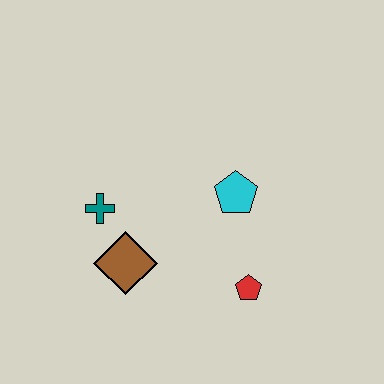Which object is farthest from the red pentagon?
The teal cross is farthest from the red pentagon.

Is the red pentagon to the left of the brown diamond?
No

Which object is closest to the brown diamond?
The teal cross is closest to the brown diamond.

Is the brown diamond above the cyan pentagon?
No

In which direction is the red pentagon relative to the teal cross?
The red pentagon is to the right of the teal cross.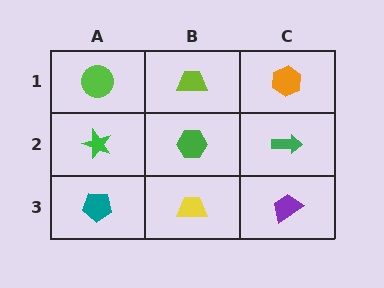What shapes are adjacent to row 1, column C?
A green arrow (row 2, column C), a lime trapezoid (row 1, column B).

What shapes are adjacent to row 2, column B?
A lime trapezoid (row 1, column B), a yellow trapezoid (row 3, column B), a green star (row 2, column A), a green arrow (row 2, column C).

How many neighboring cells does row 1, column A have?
2.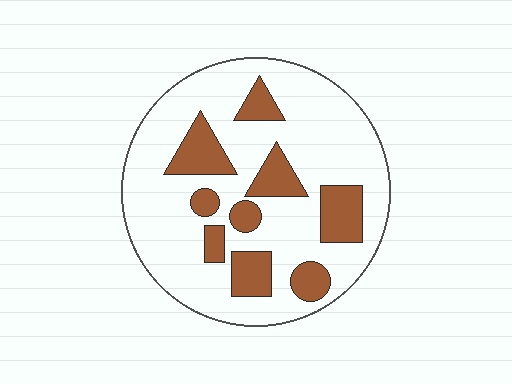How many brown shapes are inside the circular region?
9.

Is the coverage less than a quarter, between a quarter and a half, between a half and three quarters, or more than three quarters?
Less than a quarter.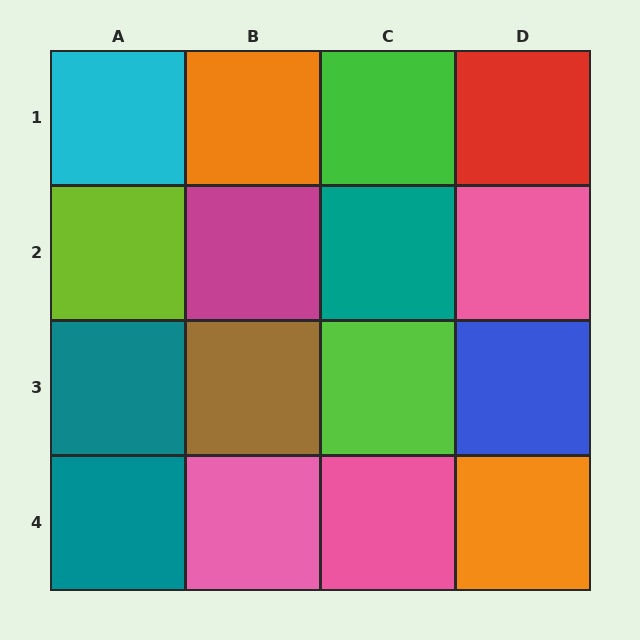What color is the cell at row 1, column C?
Green.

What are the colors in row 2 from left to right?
Lime, magenta, teal, pink.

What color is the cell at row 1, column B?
Orange.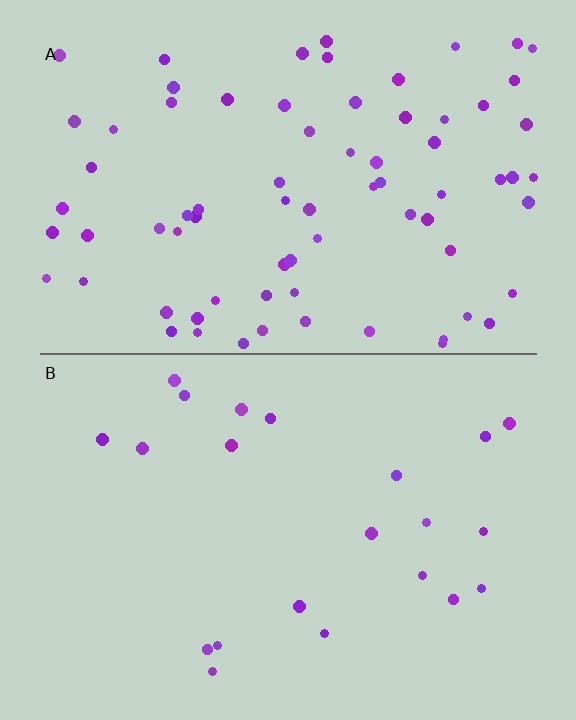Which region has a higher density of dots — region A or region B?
A (the top).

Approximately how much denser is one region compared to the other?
Approximately 3.4× — region A over region B.